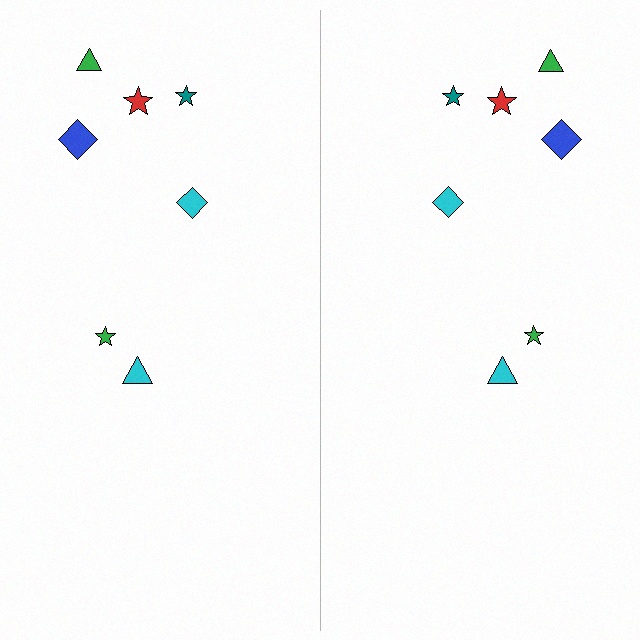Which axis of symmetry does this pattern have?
The pattern has a vertical axis of symmetry running through the center of the image.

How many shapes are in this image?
There are 14 shapes in this image.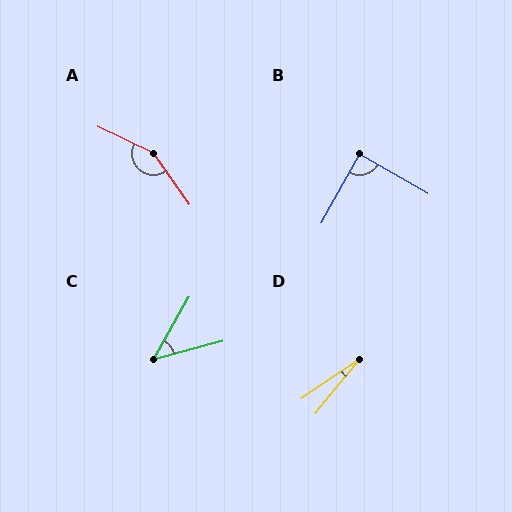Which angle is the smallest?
D, at approximately 17 degrees.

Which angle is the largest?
A, at approximately 150 degrees.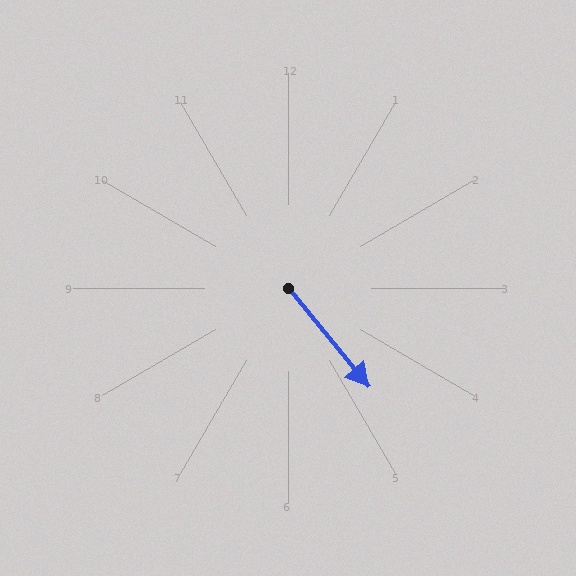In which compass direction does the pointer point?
Southeast.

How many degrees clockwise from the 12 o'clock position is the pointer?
Approximately 141 degrees.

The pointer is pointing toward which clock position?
Roughly 5 o'clock.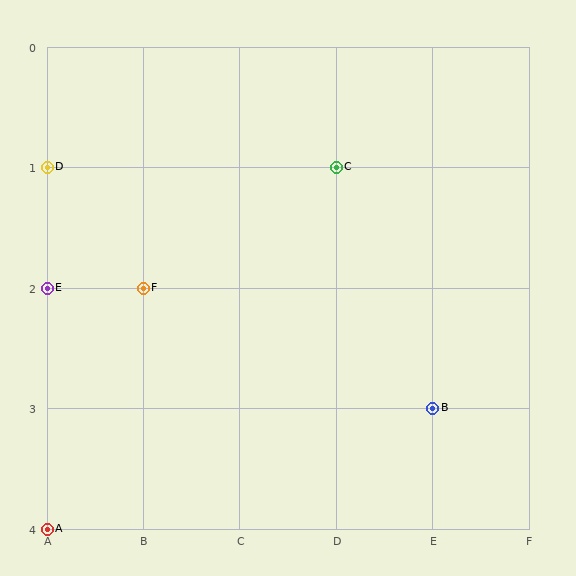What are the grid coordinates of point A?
Point A is at grid coordinates (A, 4).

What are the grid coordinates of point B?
Point B is at grid coordinates (E, 3).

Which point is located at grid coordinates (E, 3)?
Point B is at (E, 3).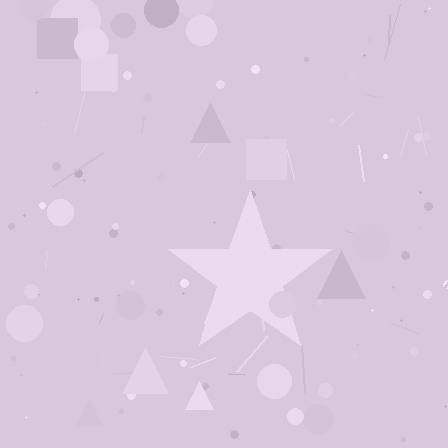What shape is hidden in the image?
A star is hidden in the image.